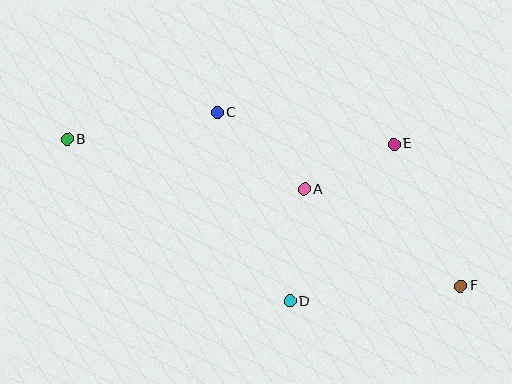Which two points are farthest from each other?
Points B and F are farthest from each other.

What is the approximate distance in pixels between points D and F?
The distance between D and F is approximately 172 pixels.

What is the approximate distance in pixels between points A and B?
The distance between A and B is approximately 242 pixels.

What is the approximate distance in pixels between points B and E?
The distance between B and E is approximately 327 pixels.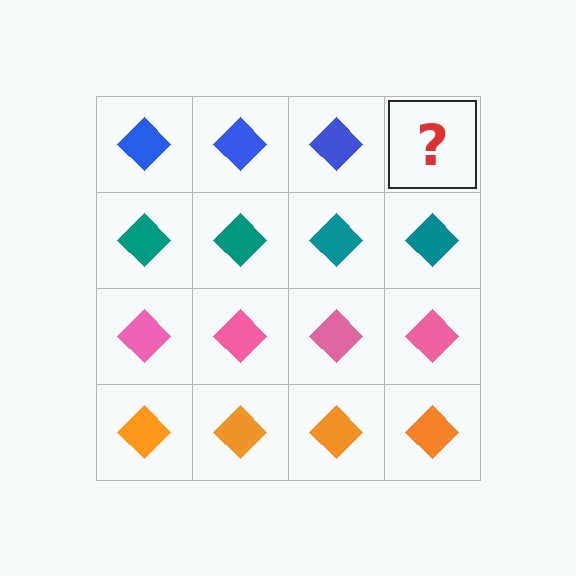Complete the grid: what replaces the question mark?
The question mark should be replaced with a blue diamond.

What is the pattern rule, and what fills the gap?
The rule is that each row has a consistent color. The gap should be filled with a blue diamond.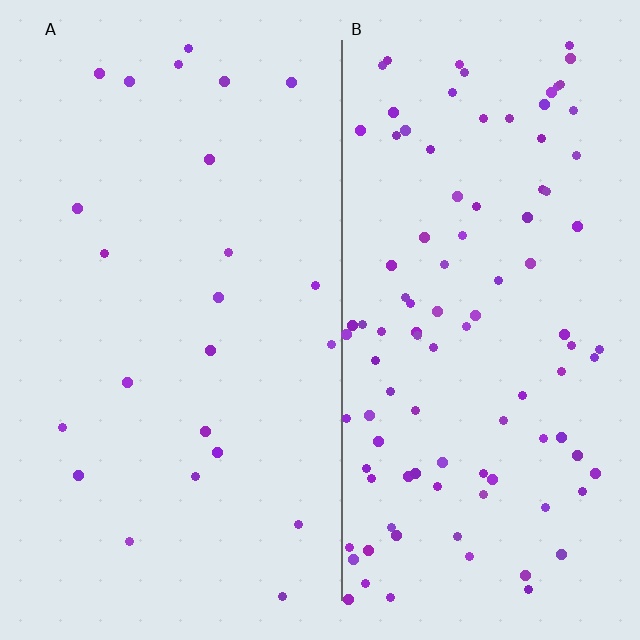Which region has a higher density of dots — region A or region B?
B (the right).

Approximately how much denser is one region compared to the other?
Approximately 4.4× — region B over region A.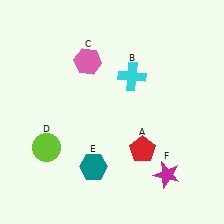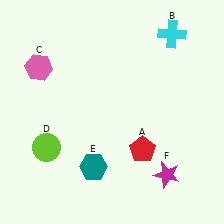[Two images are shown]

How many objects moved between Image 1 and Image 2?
2 objects moved between the two images.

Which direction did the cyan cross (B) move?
The cyan cross (B) moved up.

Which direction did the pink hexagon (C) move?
The pink hexagon (C) moved left.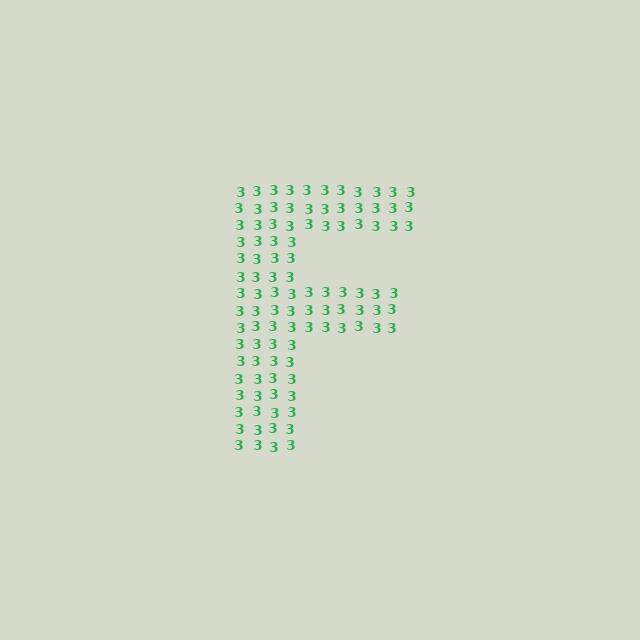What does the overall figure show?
The overall figure shows the letter F.